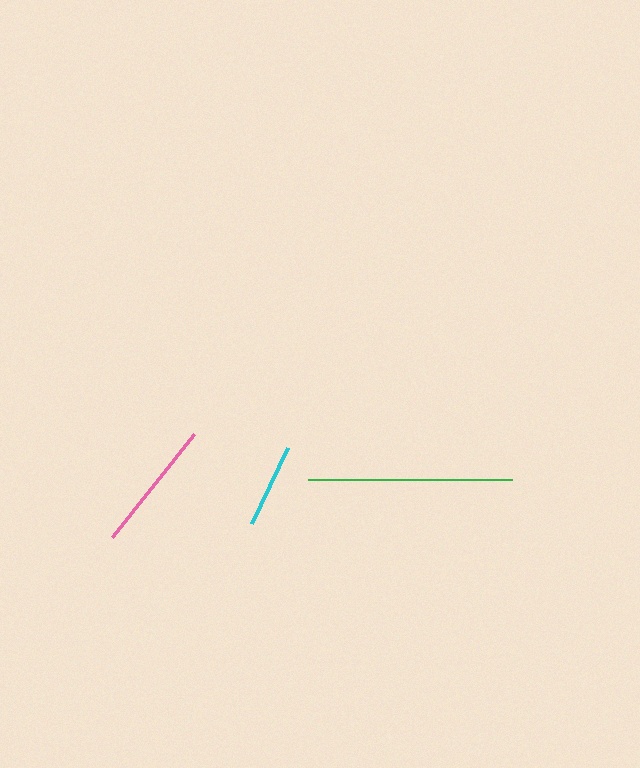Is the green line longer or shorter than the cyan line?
The green line is longer than the cyan line.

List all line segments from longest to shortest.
From longest to shortest: green, pink, cyan.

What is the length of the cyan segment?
The cyan segment is approximately 84 pixels long.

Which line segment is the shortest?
The cyan line is the shortest at approximately 84 pixels.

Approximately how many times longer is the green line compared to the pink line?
The green line is approximately 1.5 times the length of the pink line.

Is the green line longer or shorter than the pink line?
The green line is longer than the pink line.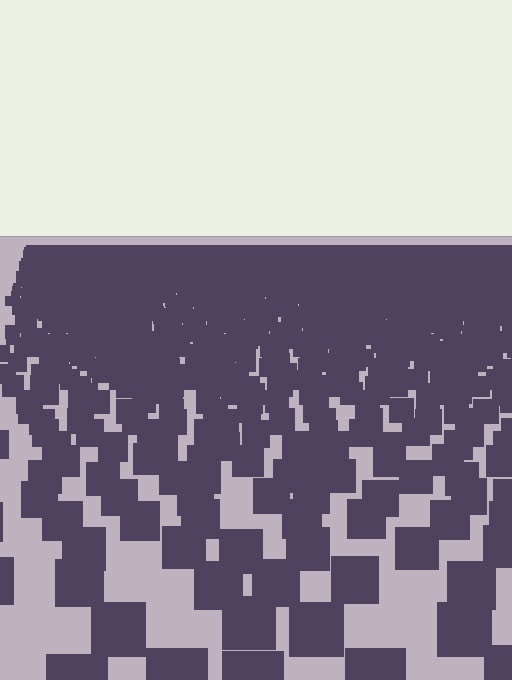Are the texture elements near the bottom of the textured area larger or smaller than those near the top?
Larger. Near the bottom, elements are closer to the viewer and appear at a bigger on-screen size.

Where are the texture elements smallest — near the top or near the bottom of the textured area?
Near the top.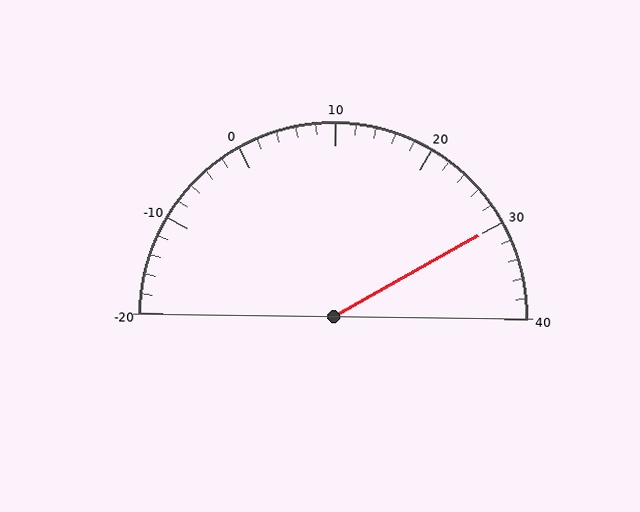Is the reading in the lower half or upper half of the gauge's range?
The reading is in the upper half of the range (-20 to 40).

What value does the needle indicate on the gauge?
The needle indicates approximately 30.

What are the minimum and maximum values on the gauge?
The gauge ranges from -20 to 40.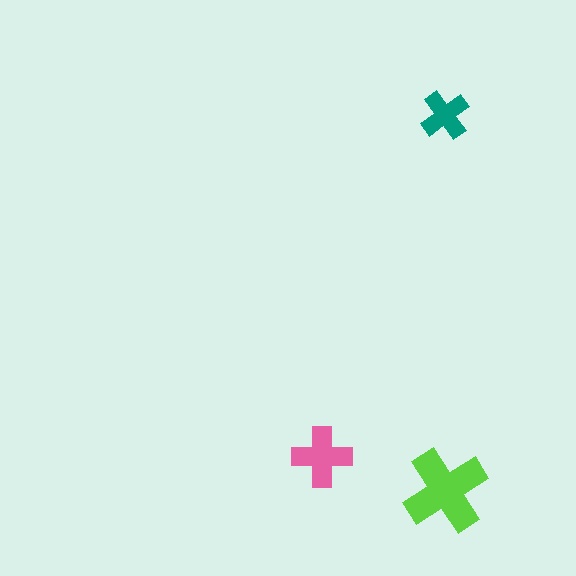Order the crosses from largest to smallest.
the lime one, the pink one, the teal one.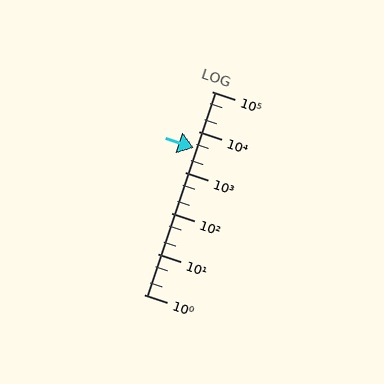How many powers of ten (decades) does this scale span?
The scale spans 5 decades, from 1 to 100000.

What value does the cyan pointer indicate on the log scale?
The pointer indicates approximately 4000.